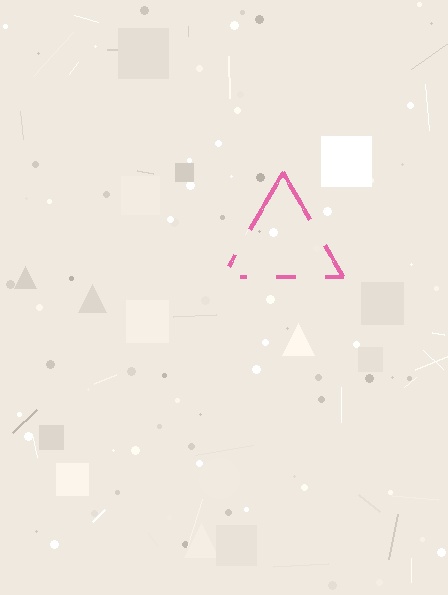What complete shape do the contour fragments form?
The contour fragments form a triangle.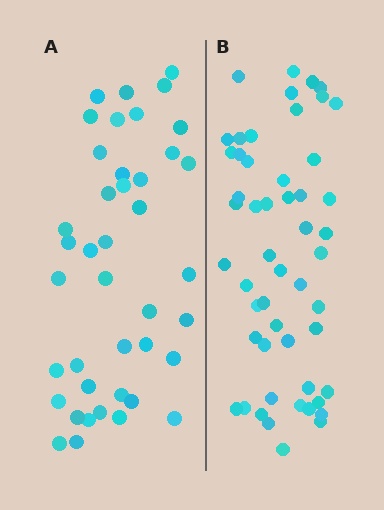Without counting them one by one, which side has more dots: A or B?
Region B (the right region) has more dots.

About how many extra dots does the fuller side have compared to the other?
Region B has roughly 12 or so more dots than region A.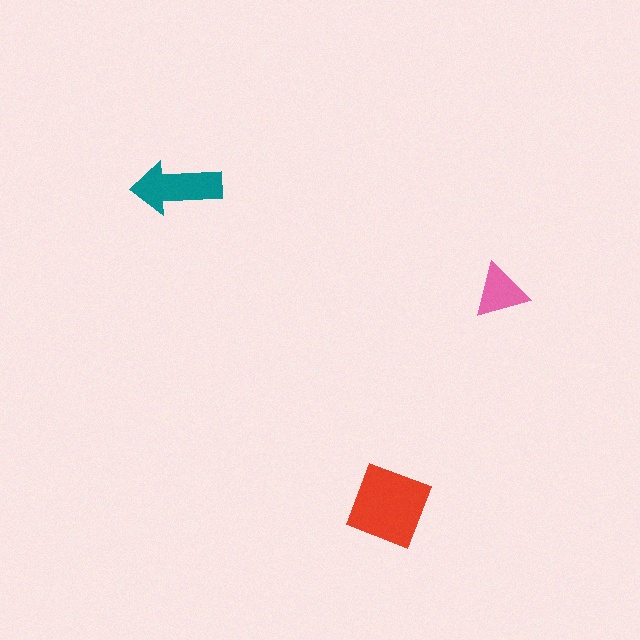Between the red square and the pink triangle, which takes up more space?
The red square.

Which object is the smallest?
The pink triangle.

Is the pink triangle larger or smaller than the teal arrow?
Smaller.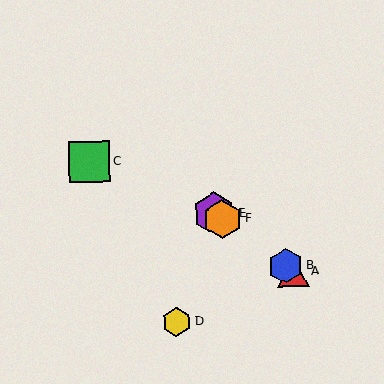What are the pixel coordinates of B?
Object B is at (285, 266).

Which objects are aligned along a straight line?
Objects A, B, E, F are aligned along a straight line.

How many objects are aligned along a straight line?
4 objects (A, B, E, F) are aligned along a straight line.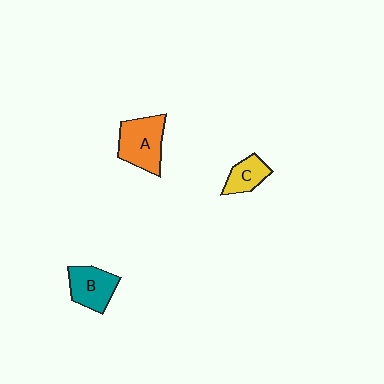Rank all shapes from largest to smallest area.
From largest to smallest: A (orange), B (teal), C (yellow).